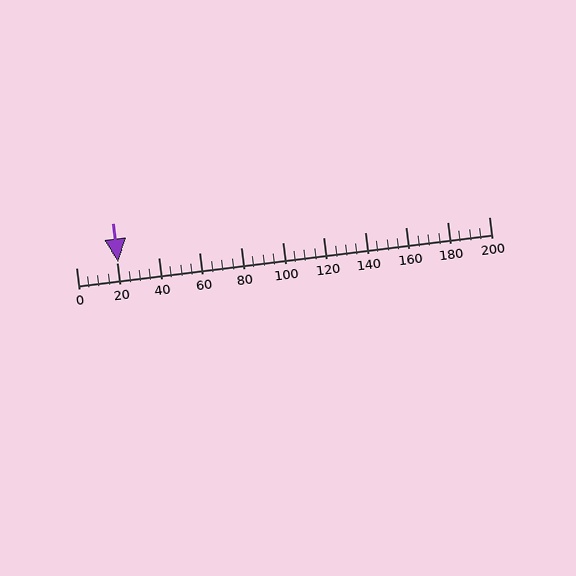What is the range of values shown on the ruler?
The ruler shows values from 0 to 200.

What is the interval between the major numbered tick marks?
The major tick marks are spaced 20 units apart.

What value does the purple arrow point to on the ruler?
The purple arrow points to approximately 20.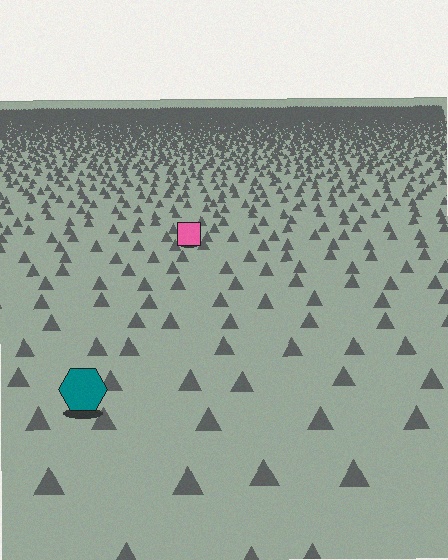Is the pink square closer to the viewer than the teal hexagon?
No. The teal hexagon is closer — you can tell from the texture gradient: the ground texture is coarser near it.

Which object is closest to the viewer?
The teal hexagon is closest. The texture marks near it are larger and more spread out.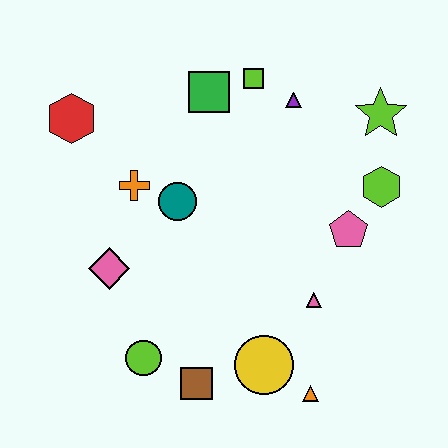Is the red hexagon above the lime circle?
Yes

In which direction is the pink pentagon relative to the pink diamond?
The pink pentagon is to the right of the pink diamond.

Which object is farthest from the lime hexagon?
The red hexagon is farthest from the lime hexagon.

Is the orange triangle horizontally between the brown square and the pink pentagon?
Yes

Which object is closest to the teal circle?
The orange cross is closest to the teal circle.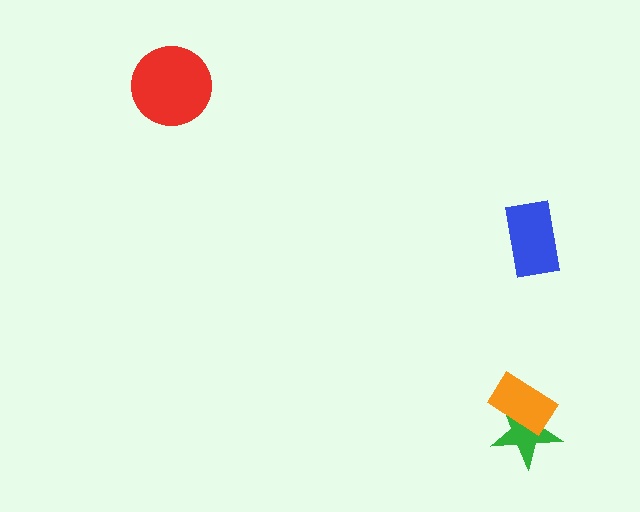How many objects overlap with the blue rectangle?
0 objects overlap with the blue rectangle.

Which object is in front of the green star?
The orange rectangle is in front of the green star.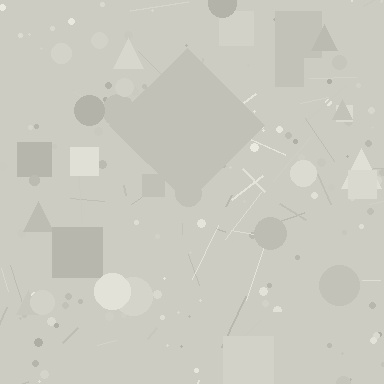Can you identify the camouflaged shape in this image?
The camouflaged shape is a diamond.